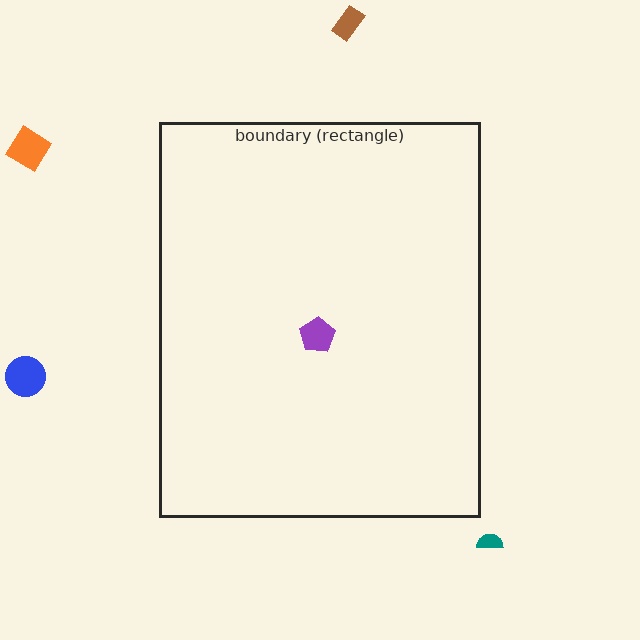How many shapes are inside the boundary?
1 inside, 4 outside.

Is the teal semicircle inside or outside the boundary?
Outside.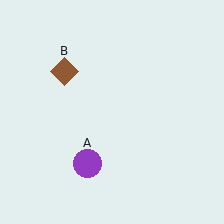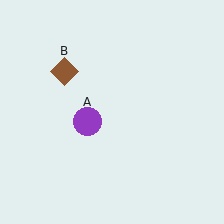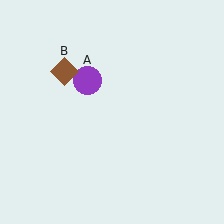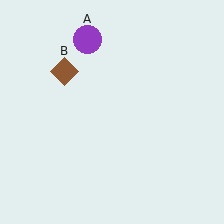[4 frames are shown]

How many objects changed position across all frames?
1 object changed position: purple circle (object A).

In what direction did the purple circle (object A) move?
The purple circle (object A) moved up.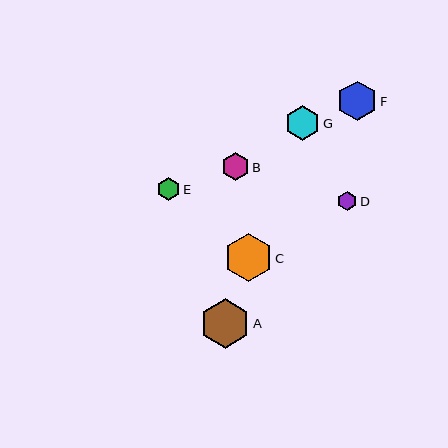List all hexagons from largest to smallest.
From largest to smallest: A, C, F, G, B, E, D.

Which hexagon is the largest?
Hexagon A is the largest with a size of approximately 50 pixels.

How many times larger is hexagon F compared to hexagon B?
Hexagon F is approximately 1.4 times the size of hexagon B.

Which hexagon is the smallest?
Hexagon D is the smallest with a size of approximately 19 pixels.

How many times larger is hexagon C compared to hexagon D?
Hexagon C is approximately 2.5 times the size of hexagon D.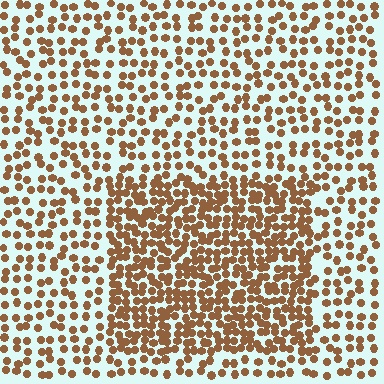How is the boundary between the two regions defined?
The boundary is defined by a change in element density (approximately 1.9x ratio). All elements are the same color, size, and shape.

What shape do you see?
I see a rectangle.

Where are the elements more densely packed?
The elements are more densely packed inside the rectangle boundary.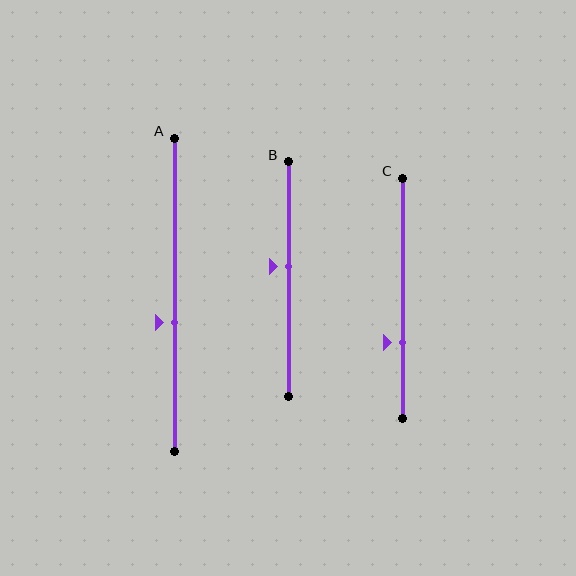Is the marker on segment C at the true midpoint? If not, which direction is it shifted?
No, the marker on segment C is shifted downward by about 18% of the segment length.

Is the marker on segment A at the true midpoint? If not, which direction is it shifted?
No, the marker on segment A is shifted downward by about 9% of the segment length.